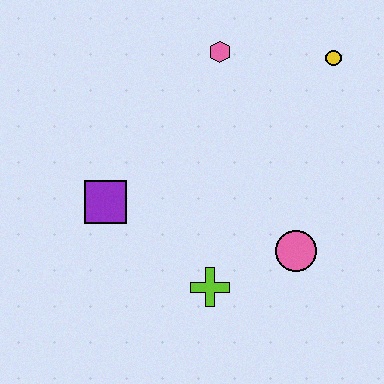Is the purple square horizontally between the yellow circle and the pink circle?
No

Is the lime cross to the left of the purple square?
No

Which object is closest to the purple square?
The lime cross is closest to the purple square.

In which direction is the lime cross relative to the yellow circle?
The lime cross is below the yellow circle.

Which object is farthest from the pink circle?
The pink hexagon is farthest from the pink circle.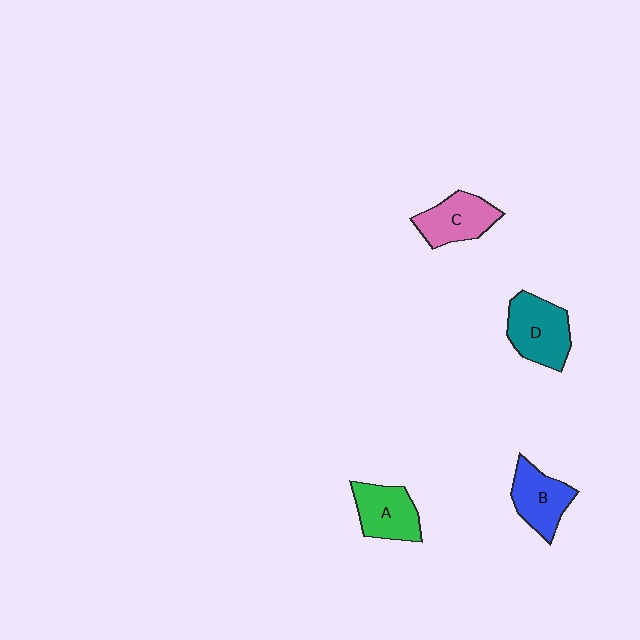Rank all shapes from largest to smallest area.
From largest to smallest: D (teal), A (green), B (blue), C (pink).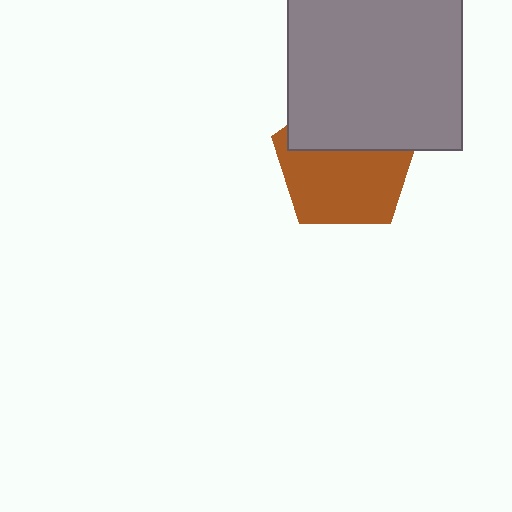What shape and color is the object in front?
The object in front is a gray square.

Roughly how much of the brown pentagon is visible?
About half of it is visible (roughly 60%).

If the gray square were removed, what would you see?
You would see the complete brown pentagon.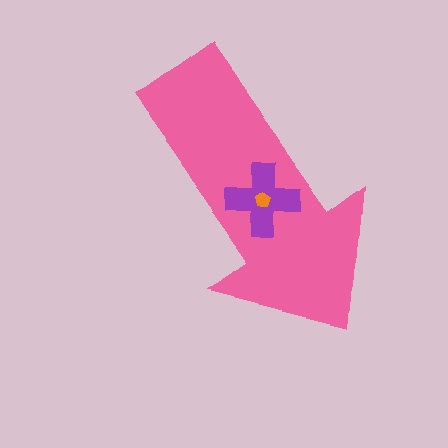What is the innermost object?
The orange pentagon.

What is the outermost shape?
The pink arrow.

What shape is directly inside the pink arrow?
The purple cross.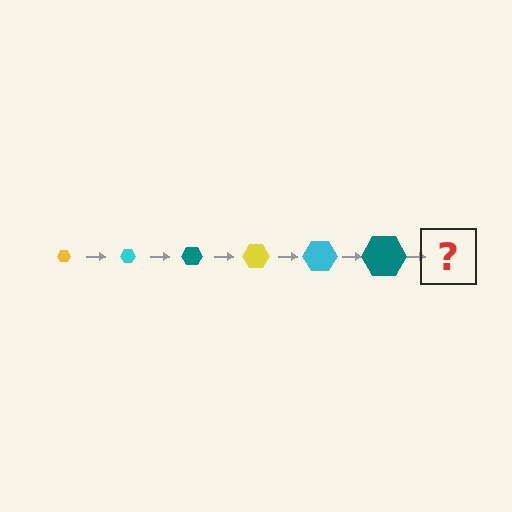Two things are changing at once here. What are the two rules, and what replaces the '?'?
The two rules are that the hexagon grows larger each step and the color cycles through yellow, cyan, and teal. The '?' should be a yellow hexagon, larger than the previous one.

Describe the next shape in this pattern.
It should be a yellow hexagon, larger than the previous one.